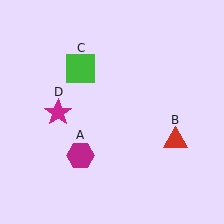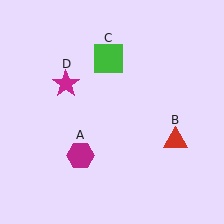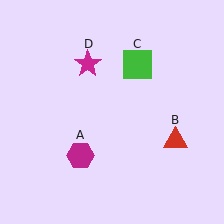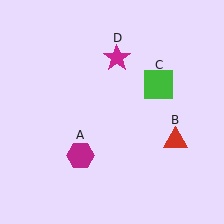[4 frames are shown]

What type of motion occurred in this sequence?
The green square (object C), magenta star (object D) rotated clockwise around the center of the scene.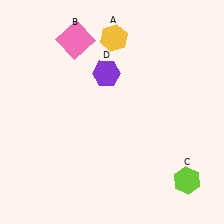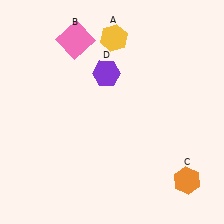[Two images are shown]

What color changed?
The hexagon (C) changed from lime in Image 1 to orange in Image 2.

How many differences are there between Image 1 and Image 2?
There is 1 difference between the two images.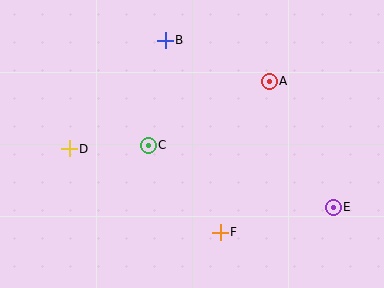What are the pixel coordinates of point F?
Point F is at (220, 232).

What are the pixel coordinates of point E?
Point E is at (333, 207).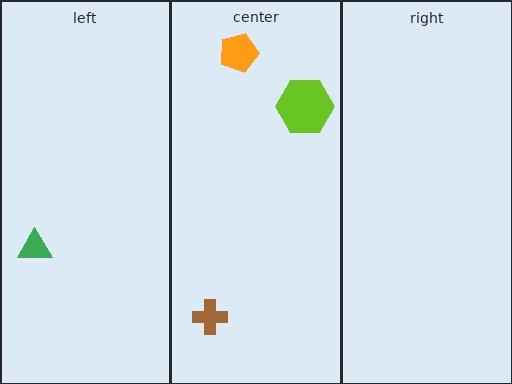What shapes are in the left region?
The green triangle.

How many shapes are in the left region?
1.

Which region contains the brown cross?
The center region.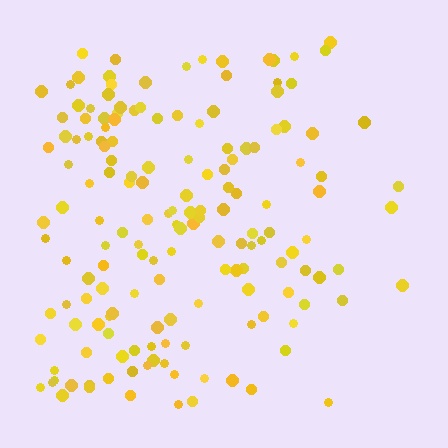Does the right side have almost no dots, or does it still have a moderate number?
Still a moderate number, just noticeably fewer than the left.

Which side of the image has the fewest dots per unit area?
The right.